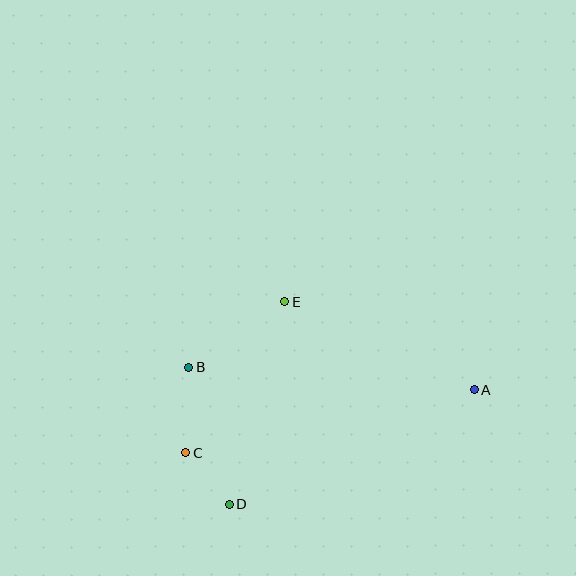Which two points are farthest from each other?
Points A and C are farthest from each other.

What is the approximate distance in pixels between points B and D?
The distance between B and D is approximately 143 pixels.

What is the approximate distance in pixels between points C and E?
The distance between C and E is approximately 181 pixels.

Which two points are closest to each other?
Points C and D are closest to each other.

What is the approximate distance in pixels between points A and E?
The distance between A and E is approximately 210 pixels.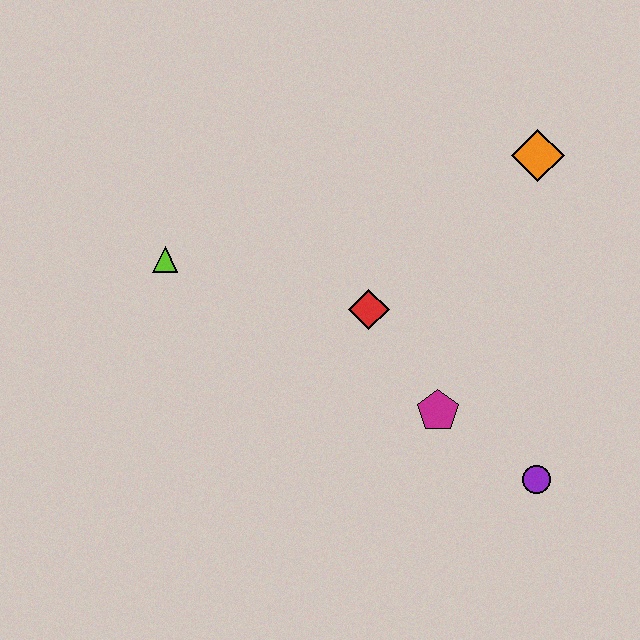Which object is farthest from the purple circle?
The lime triangle is farthest from the purple circle.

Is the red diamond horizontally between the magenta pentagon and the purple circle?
No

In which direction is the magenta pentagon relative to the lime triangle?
The magenta pentagon is to the right of the lime triangle.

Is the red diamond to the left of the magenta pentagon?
Yes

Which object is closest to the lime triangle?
The red diamond is closest to the lime triangle.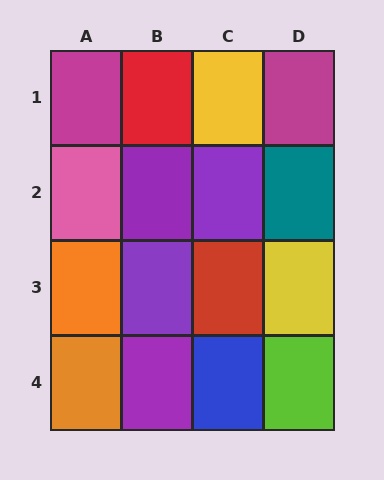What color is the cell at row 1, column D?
Magenta.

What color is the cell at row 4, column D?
Lime.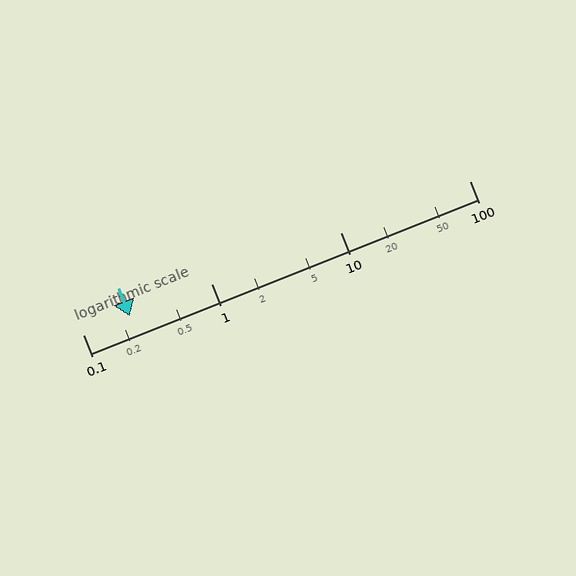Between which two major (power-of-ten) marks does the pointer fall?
The pointer is between 0.1 and 1.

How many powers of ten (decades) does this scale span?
The scale spans 3 decades, from 0.1 to 100.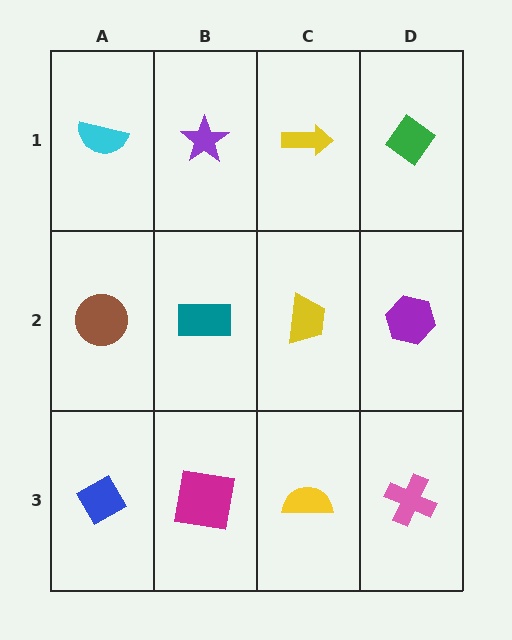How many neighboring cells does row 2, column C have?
4.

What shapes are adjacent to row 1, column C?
A yellow trapezoid (row 2, column C), a purple star (row 1, column B), a green diamond (row 1, column D).